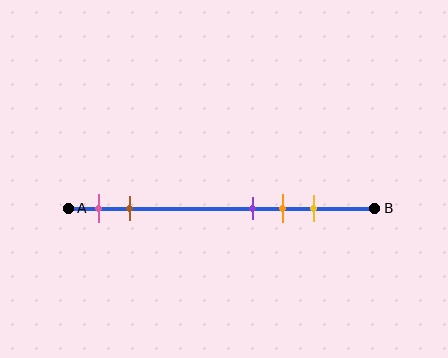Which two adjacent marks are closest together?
The purple and orange marks are the closest adjacent pair.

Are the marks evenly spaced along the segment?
No, the marks are not evenly spaced.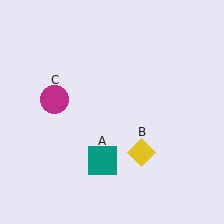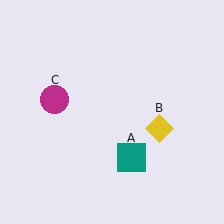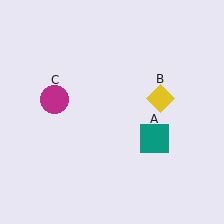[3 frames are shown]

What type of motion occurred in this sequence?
The teal square (object A), yellow diamond (object B) rotated counterclockwise around the center of the scene.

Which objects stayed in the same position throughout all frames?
Magenta circle (object C) remained stationary.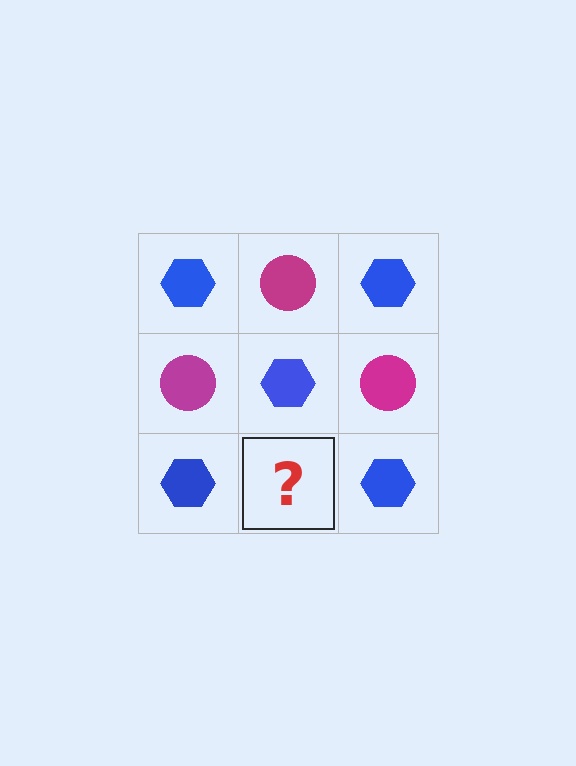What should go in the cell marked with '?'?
The missing cell should contain a magenta circle.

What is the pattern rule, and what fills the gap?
The rule is that it alternates blue hexagon and magenta circle in a checkerboard pattern. The gap should be filled with a magenta circle.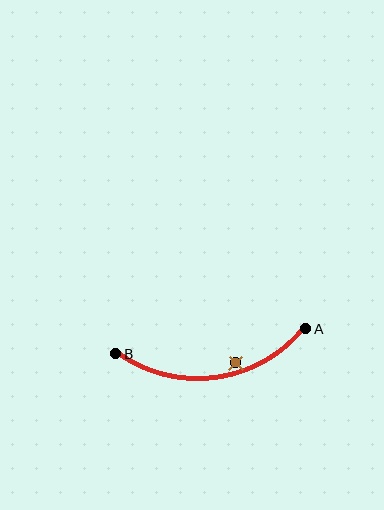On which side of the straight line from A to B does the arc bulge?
The arc bulges below the straight line connecting A and B.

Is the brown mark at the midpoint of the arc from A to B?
No — the brown mark does not lie on the arc at all. It sits slightly inside the curve.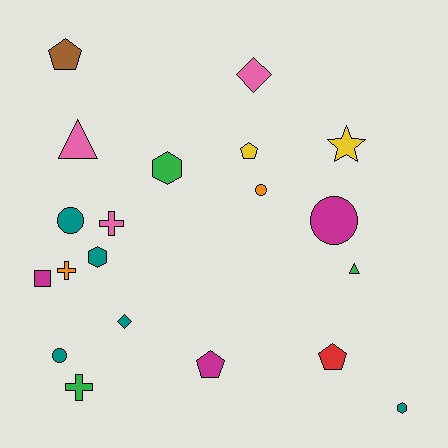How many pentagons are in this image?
There are 4 pentagons.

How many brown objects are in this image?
There is 1 brown object.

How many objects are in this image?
There are 20 objects.